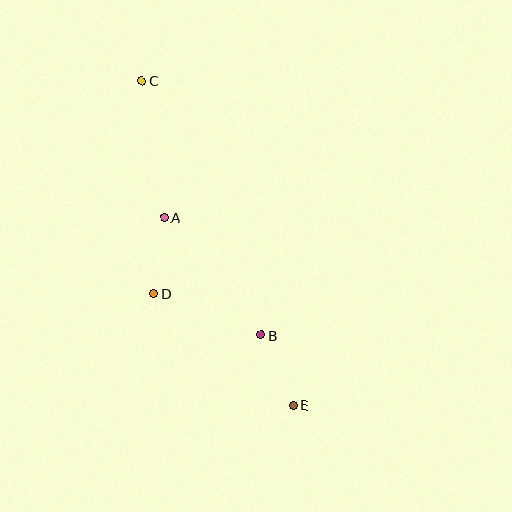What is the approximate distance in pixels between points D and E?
The distance between D and E is approximately 179 pixels.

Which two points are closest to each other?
Points A and D are closest to each other.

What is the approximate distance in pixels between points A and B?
The distance between A and B is approximately 153 pixels.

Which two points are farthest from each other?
Points C and E are farthest from each other.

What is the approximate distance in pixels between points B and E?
The distance between B and E is approximately 77 pixels.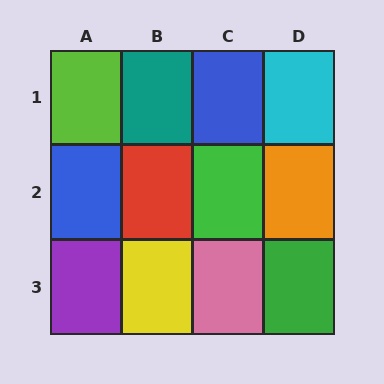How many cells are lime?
1 cell is lime.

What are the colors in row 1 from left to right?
Lime, teal, blue, cyan.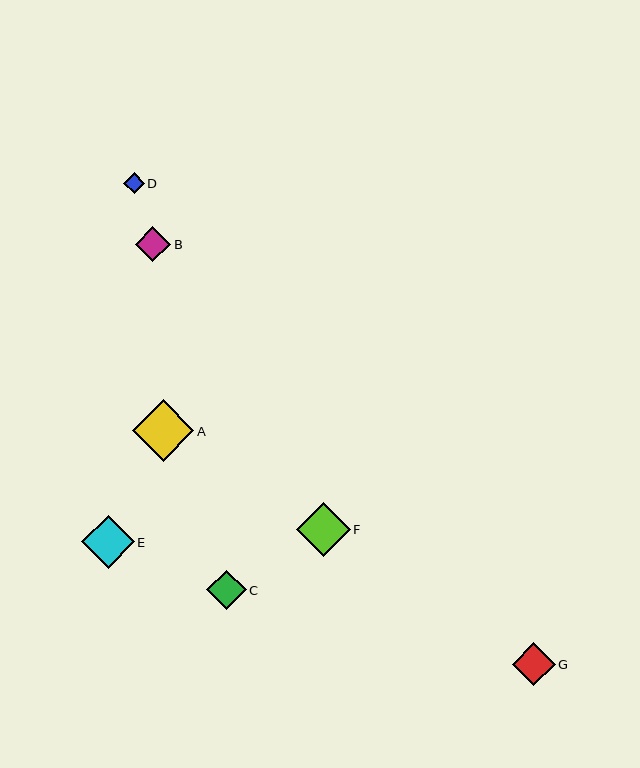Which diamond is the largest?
Diamond A is the largest with a size of approximately 62 pixels.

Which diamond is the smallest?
Diamond D is the smallest with a size of approximately 21 pixels.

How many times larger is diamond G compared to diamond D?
Diamond G is approximately 2.1 times the size of diamond D.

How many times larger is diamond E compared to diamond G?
Diamond E is approximately 1.2 times the size of diamond G.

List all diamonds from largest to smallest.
From largest to smallest: A, F, E, G, C, B, D.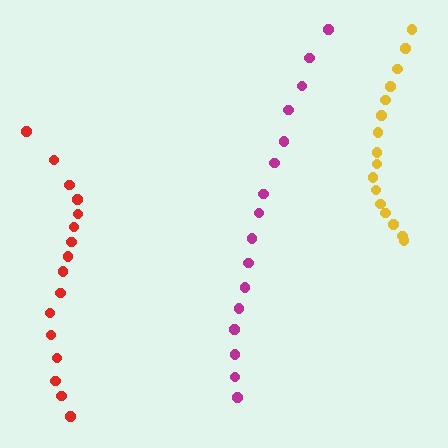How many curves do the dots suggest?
There are 3 distinct paths.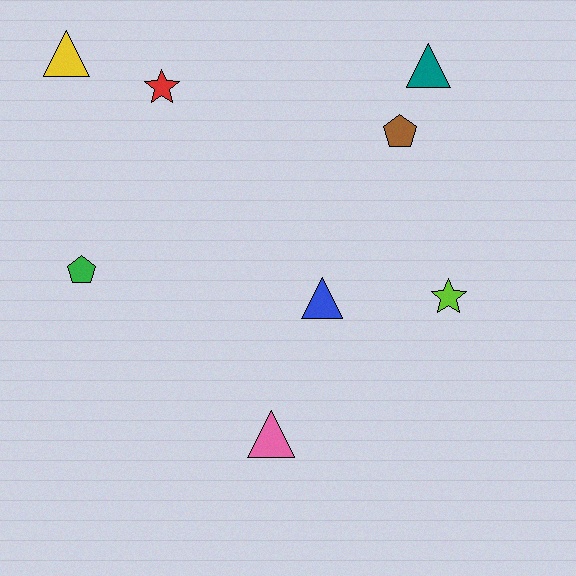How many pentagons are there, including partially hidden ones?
There are 2 pentagons.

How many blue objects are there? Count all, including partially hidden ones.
There is 1 blue object.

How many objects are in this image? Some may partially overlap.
There are 8 objects.